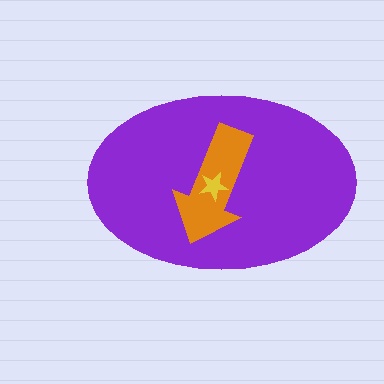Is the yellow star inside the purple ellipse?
Yes.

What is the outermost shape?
The purple ellipse.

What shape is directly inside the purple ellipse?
The orange arrow.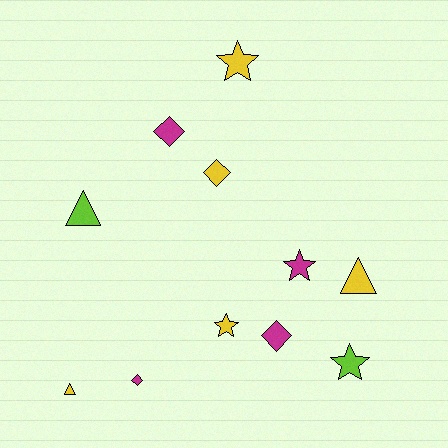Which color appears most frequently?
Yellow, with 5 objects.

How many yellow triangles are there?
There are 2 yellow triangles.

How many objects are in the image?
There are 11 objects.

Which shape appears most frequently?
Diamond, with 4 objects.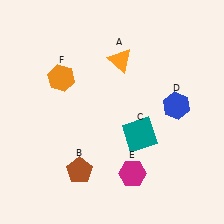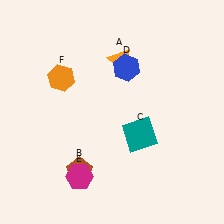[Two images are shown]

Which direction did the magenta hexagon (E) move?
The magenta hexagon (E) moved left.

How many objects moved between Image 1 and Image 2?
2 objects moved between the two images.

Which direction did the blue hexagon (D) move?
The blue hexagon (D) moved left.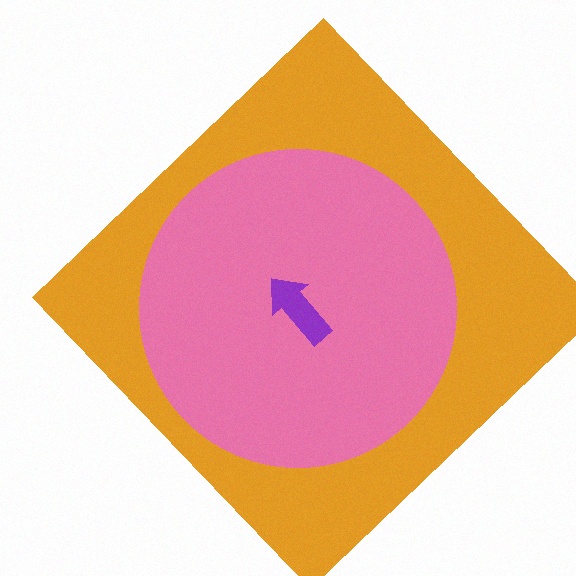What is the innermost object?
The purple arrow.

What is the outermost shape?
The orange diamond.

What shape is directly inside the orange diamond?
The pink circle.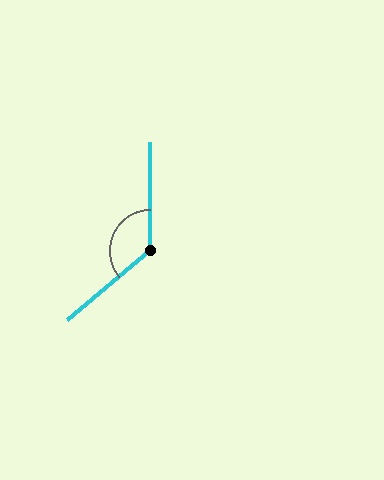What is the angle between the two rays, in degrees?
Approximately 130 degrees.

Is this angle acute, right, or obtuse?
It is obtuse.